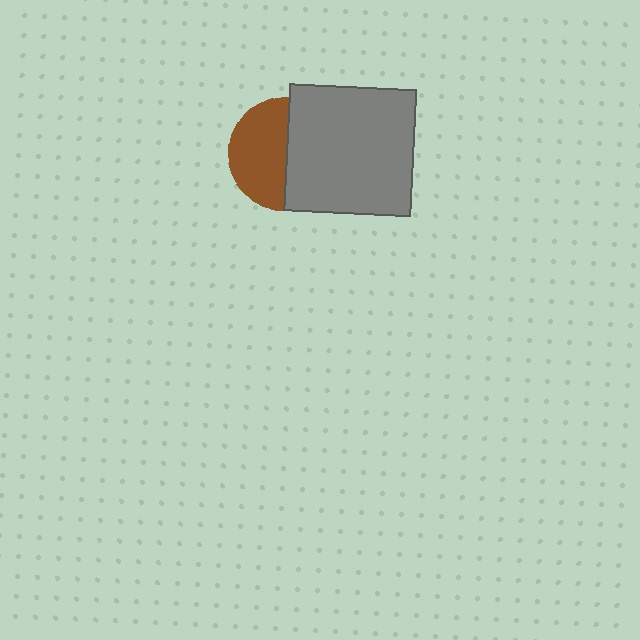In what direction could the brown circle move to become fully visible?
The brown circle could move left. That would shift it out from behind the gray square entirely.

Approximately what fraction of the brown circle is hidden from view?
Roughly 49% of the brown circle is hidden behind the gray square.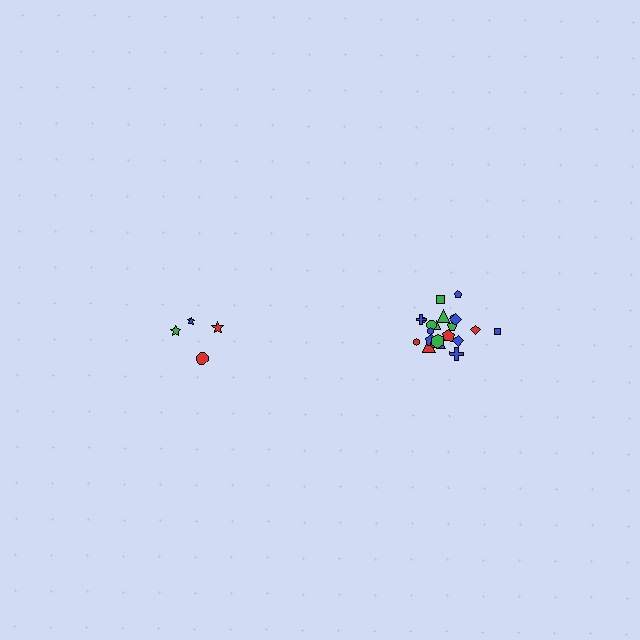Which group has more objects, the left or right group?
The right group.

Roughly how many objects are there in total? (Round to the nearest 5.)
Roughly 25 objects in total.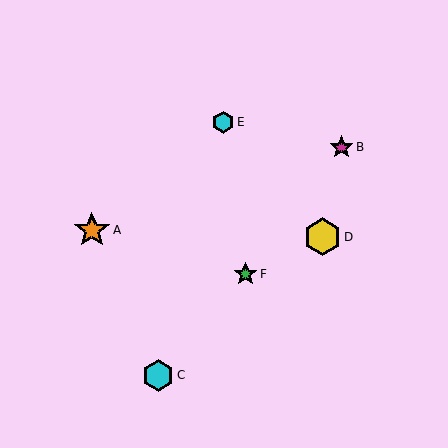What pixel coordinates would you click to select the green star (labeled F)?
Click at (246, 274) to select the green star F.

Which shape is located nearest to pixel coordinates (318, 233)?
The yellow hexagon (labeled D) at (323, 237) is nearest to that location.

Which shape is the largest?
The yellow hexagon (labeled D) is the largest.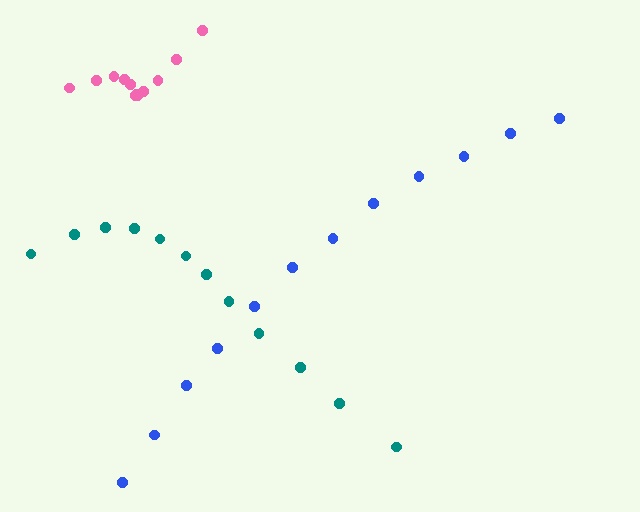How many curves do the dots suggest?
There are 3 distinct paths.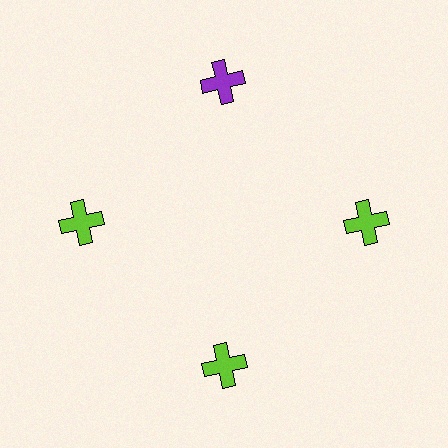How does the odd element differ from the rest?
It has a different color: purple instead of lime.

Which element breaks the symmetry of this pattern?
The purple cross at roughly the 12 o'clock position breaks the symmetry. All other shapes are lime crosses.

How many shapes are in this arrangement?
There are 4 shapes arranged in a ring pattern.